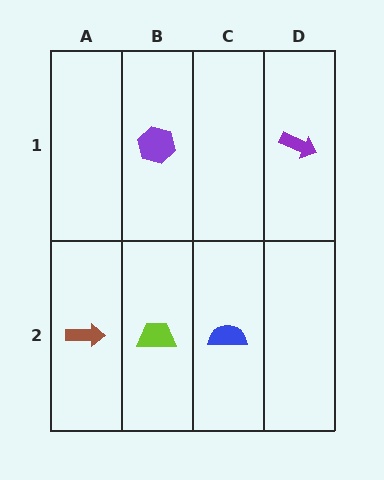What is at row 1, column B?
A purple hexagon.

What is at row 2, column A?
A brown arrow.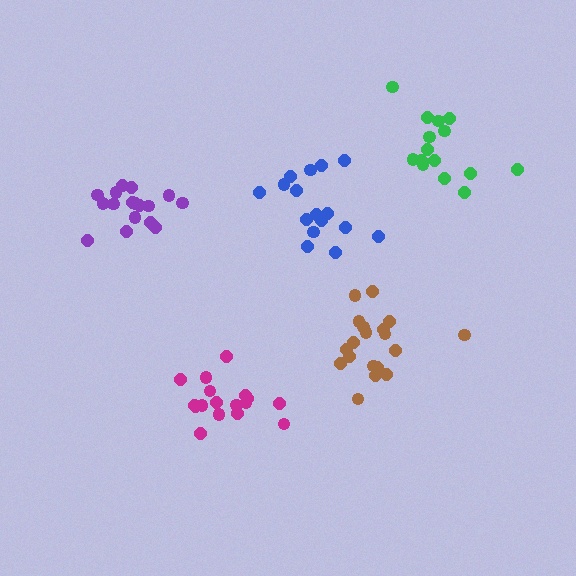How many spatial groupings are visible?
There are 5 spatial groupings.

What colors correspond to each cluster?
The clusters are colored: magenta, brown, purple, green, blue.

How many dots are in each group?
Group 1: 17 dots, Group 2: 19 dots, Group 3: 17 dots, Group 4: 15 dots, Group 5: 16 dots (84 total).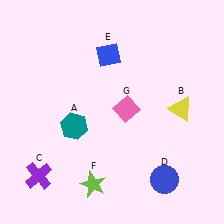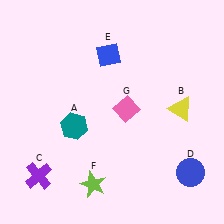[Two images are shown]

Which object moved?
The blue circle (D) moved right.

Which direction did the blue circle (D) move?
The blue circle (D) moved right.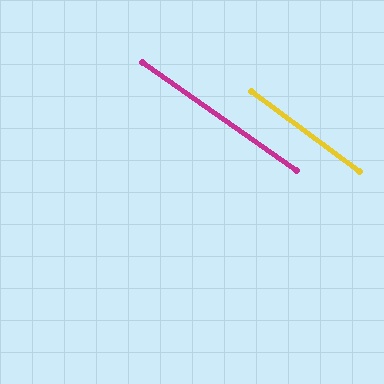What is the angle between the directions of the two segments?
Approximately 1 degree.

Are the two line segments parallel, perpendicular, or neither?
Parallel — their directions differ by only 1.2°.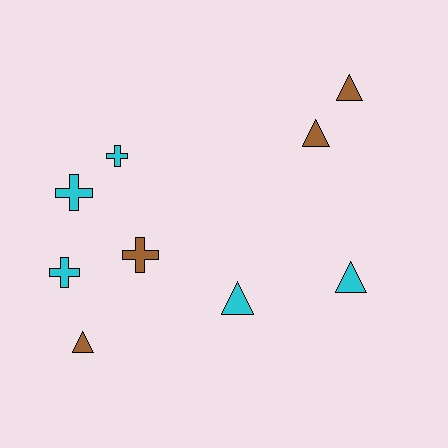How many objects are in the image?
There are 9 objects.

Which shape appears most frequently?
Triangle, with 5 objects.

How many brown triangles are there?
There are 3 brown triangles.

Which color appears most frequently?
Cyan, with 5 objects.